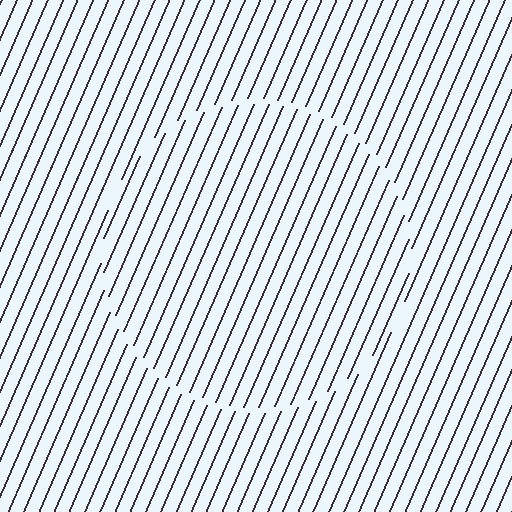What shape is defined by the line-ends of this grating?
An illusory circle. The interior of the shape contains the same grating, shifted by half a period — the contour is defined by the phase discontinuity where line-ends from the inner and outer gratings abut.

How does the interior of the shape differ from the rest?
The interior of the shape contains the same grating, shifted by half a period — the contour is defined by the phase discontinuity where line-ends from the inner and outer gratings abut.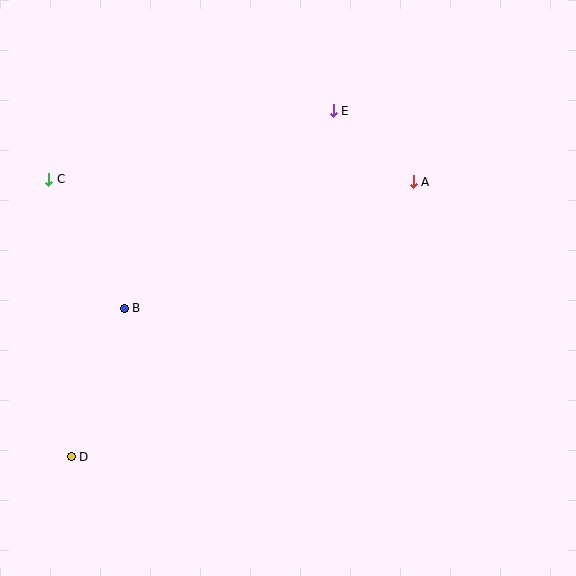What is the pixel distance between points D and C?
The distance between D and C is 278 pixels.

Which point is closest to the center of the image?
Point A at (413, 182) is closest to the center.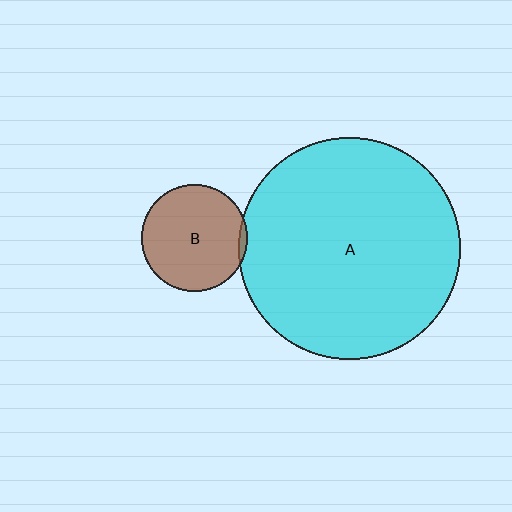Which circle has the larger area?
Circle A (cyan).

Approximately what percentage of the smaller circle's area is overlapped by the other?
Approximately 5%.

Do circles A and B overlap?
Yes.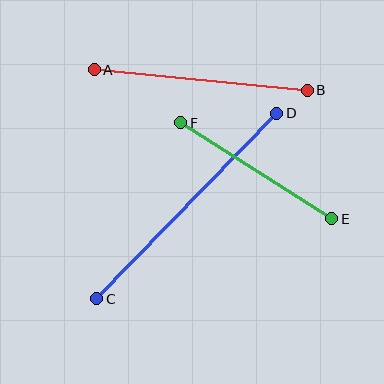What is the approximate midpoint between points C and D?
The midpoint is at approximately (187, 206) pixels.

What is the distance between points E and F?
The distance is approximately 179 pixels.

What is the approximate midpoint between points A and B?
The midpoint is at approximately (201, 80) pixels.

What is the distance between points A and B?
The distance is approximately 214 pixels.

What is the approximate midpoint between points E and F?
The midpoint is at approximately (256, 171) pixels.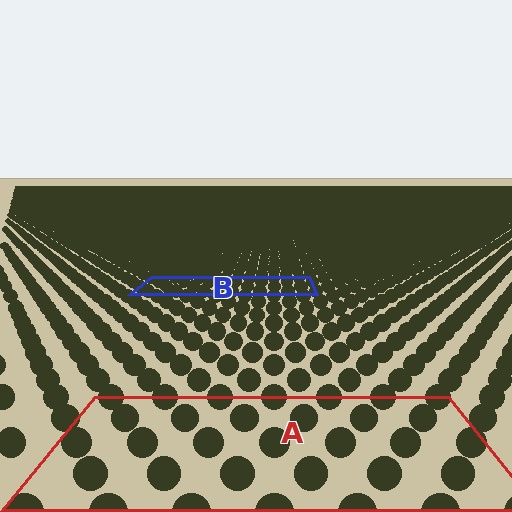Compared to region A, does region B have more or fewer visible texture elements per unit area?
Region B has more texture elements per unit area — they are packed more densely because it is farther away.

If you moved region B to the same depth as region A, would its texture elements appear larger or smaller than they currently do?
They would appear larger. At a closer depth, the same texture elements are projected at a bigger on-screen size.